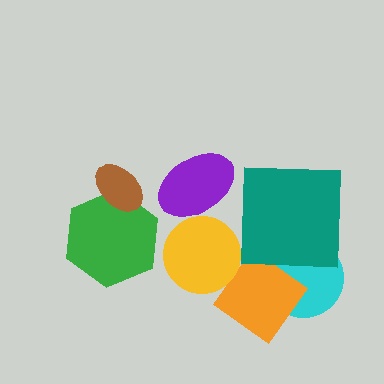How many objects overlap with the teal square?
2 objects overlap with the teal square.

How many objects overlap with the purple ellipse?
1 object overlaps with the purple ellipse.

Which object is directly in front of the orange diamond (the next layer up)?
The yellow circle is directly in front of the orange diamond.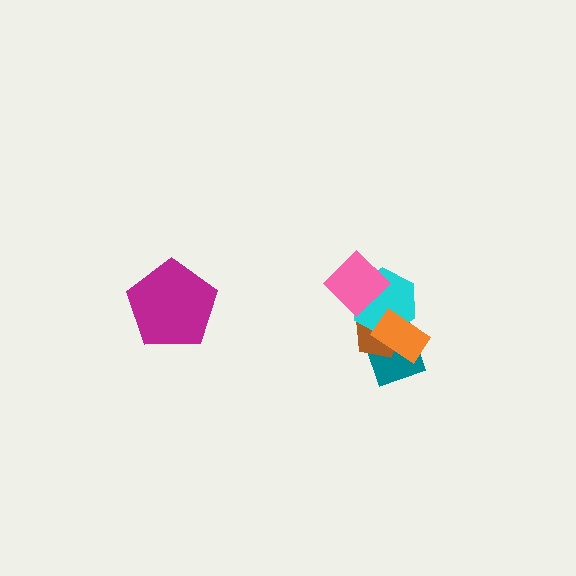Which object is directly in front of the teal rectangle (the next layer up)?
The brown pentagon is directly in front of the teal rectangle.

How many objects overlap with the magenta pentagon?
0 objects overlap with the magenta pentagon.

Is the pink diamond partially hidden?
No, no other shape covers it.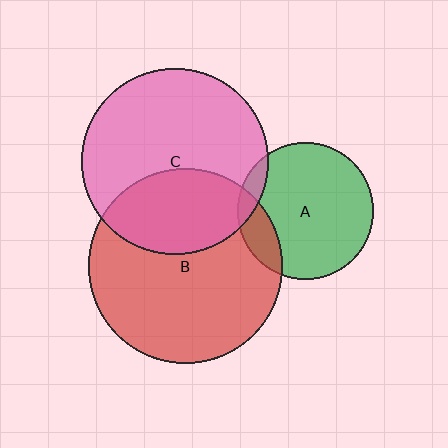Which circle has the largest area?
Circle B (red).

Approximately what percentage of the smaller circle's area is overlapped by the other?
Approximately 10%.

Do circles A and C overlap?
Yes.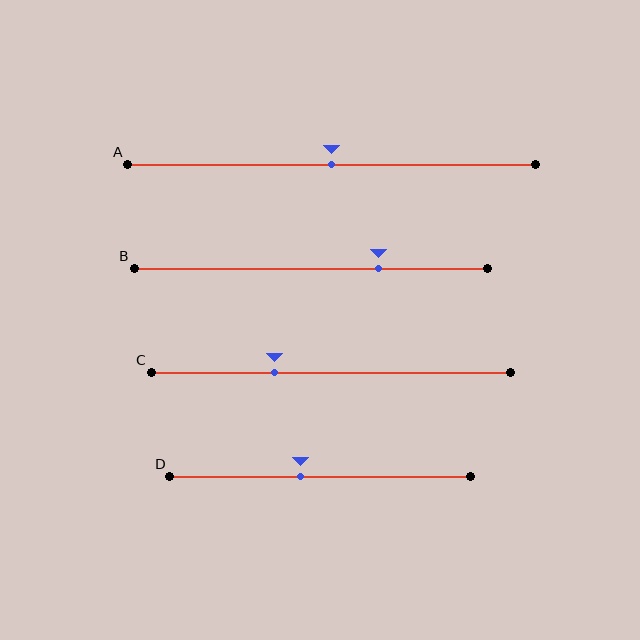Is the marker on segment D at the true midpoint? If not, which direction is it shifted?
No, the marker on segment D is shifted to the left by about 6% of the segment length.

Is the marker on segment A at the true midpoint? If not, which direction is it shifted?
Yes, the marker on segment A is at the true midpoint.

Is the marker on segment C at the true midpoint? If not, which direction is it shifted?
No, the marker on segment C is shifted to the left by about 16% of the segment length.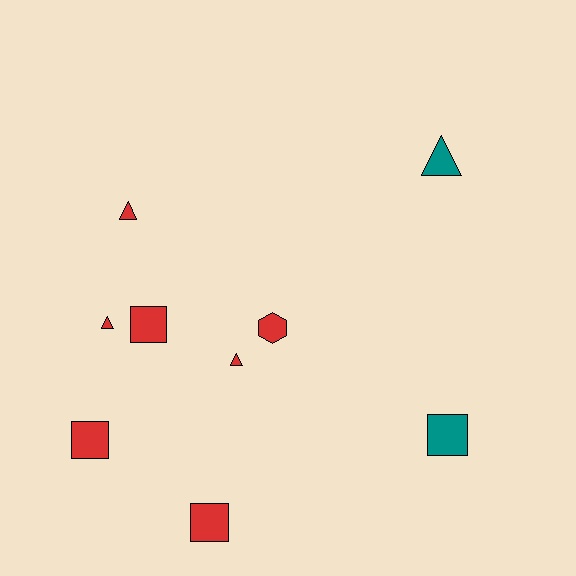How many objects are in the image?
There are 9 objects.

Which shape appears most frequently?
Square, with 4 objects.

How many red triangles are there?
There are 3 red triangles.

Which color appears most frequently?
Red, with 7 objects.